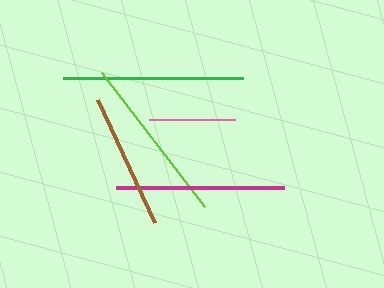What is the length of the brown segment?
The brown segment is approximately 135 pixels long.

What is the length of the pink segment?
The pink segment is approximately 86 pixels long.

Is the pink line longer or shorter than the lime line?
The lime line is longer than the pink line.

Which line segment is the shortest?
The pink line is the shortest at approximately 86 pixels.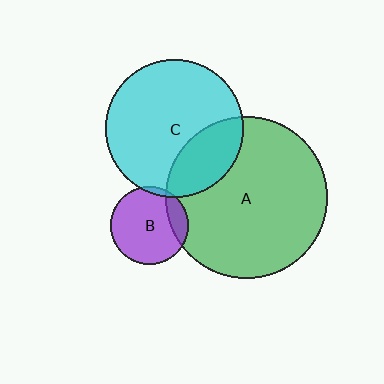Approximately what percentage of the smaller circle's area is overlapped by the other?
Approximately 25%.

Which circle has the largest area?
Circle A (green).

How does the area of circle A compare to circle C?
Approximately 1.4 times.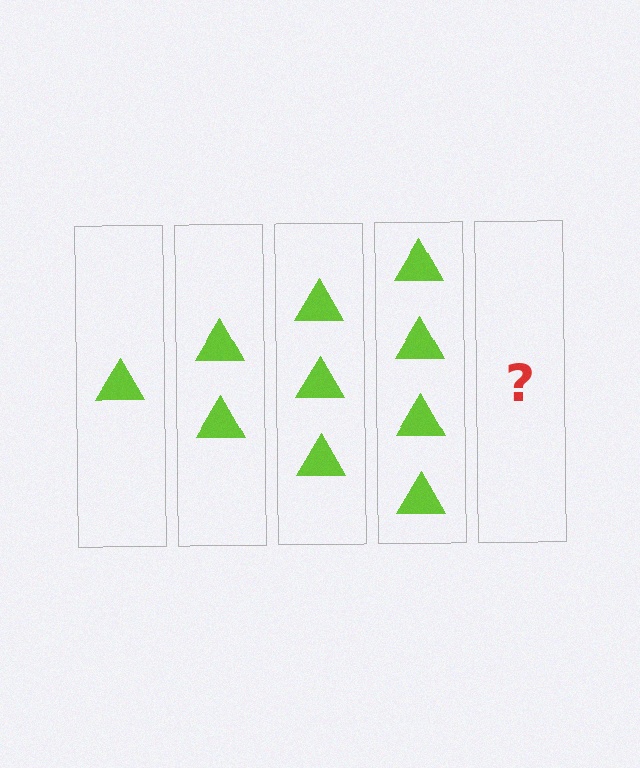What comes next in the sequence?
The next element should be 5 triangles.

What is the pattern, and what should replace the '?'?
The pattern is that each step adds one more triangle. The '?' should be 5 triangles.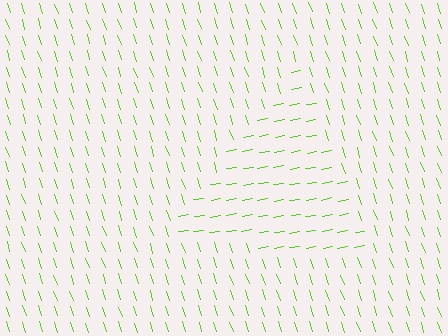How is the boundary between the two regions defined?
The boundary is defined purely by a change in line orientation (approximately 82 degrees difference). All lines are the same color and thickness.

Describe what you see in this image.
The image is filled with small lime line segments. A triangle region in the image has lines oriented differently from the surrounding lines, creating a visible texture boundary.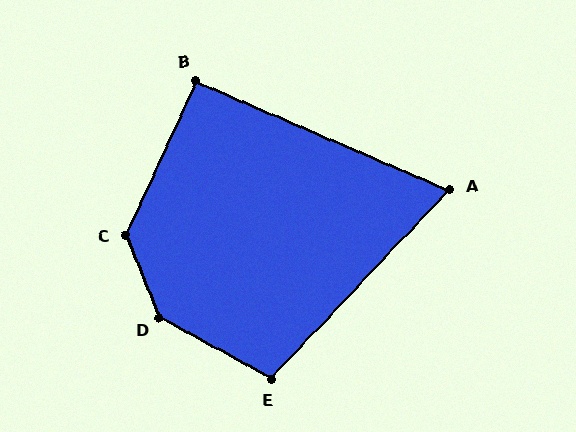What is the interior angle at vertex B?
Approximately 91 degrees (approximately right).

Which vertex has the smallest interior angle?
A, at approximately 70 degrees.